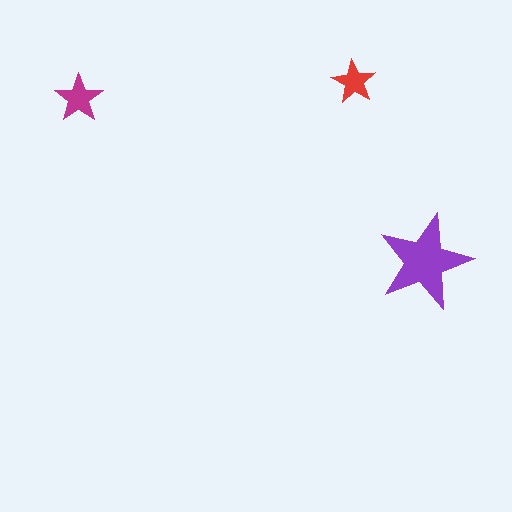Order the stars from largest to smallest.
the purple one, the magenta one, the red one.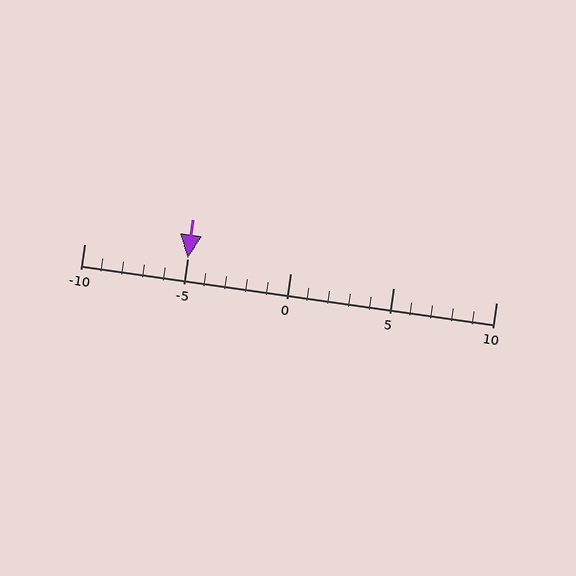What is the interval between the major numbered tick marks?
The major tick marks are spaced 5 units apart.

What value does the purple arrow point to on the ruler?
The purple arrow points to approximately -5.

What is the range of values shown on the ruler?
The ruler shows values from -10 to 10.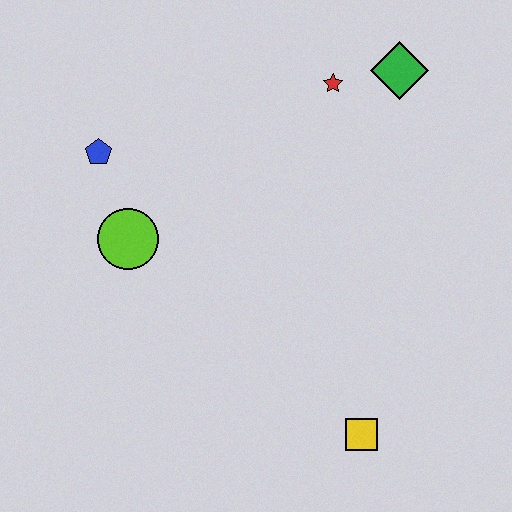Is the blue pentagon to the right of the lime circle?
No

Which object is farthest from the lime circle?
The green diamond is farthest from the lime circle.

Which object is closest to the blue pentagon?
The lime circle is closest to the blue pentagon.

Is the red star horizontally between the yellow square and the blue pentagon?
Yes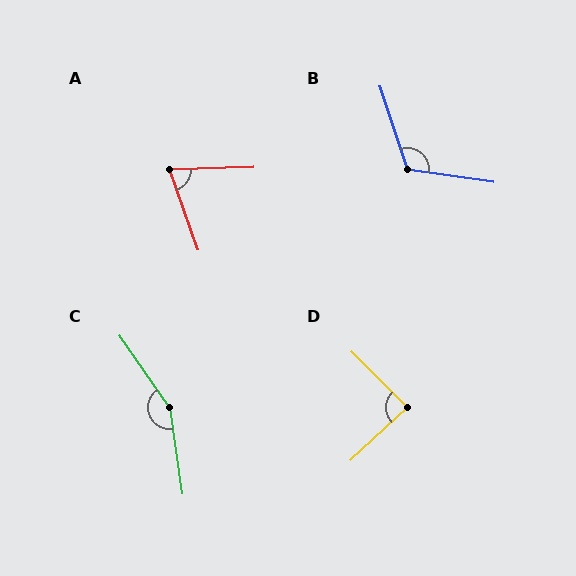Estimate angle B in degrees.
Approximately 116 degrees.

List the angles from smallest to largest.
A (73°), D (88°), B (116°), C (154°).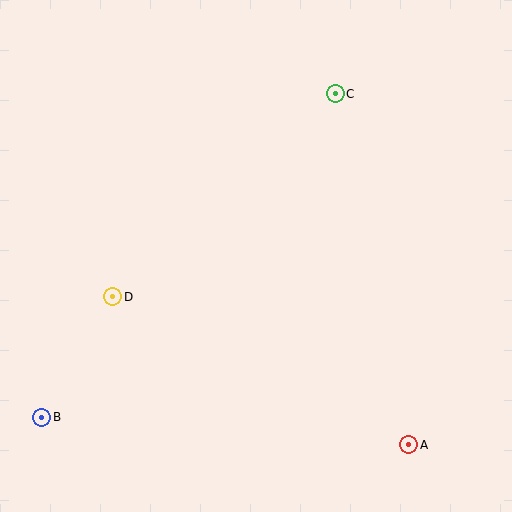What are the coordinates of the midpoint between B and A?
The midpoint between B and A is at (225, 431).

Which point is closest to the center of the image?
Point D at (113, 297) is closest to the center.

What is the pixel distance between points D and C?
The distance between D and C is 301 pixels.